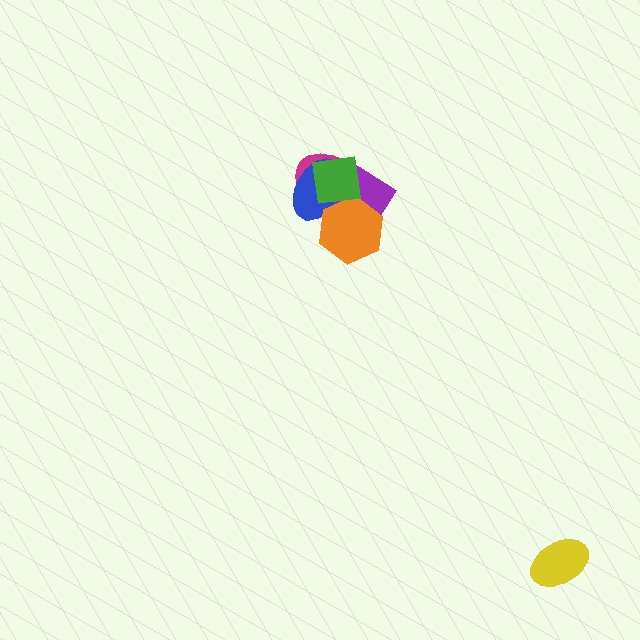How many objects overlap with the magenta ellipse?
4 objects overlap with the magenta ellipse.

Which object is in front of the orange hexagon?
The green square is in front of the orange hexagon.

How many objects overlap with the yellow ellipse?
0 objects overlap with the yellow ellipse.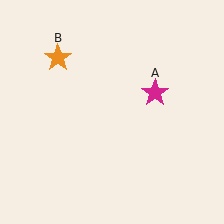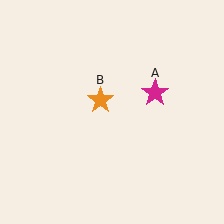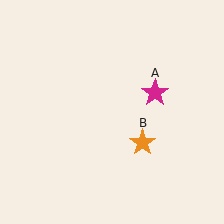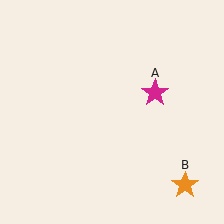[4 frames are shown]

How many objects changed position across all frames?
1 object changed position: orange star (object B).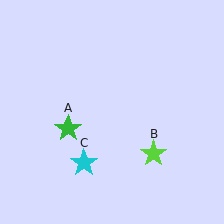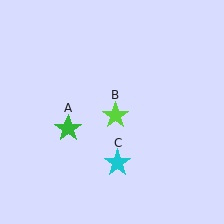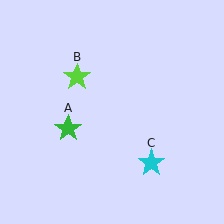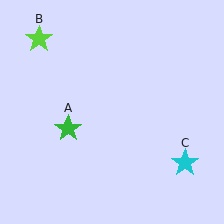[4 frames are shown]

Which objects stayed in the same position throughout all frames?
Green star (object A) remained stationary.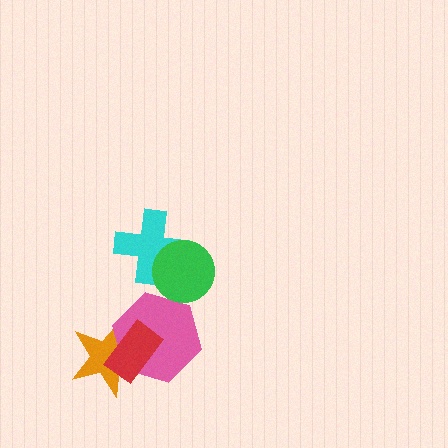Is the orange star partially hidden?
Yes, it is partially covered by another shape.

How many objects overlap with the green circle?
1 object overlaps with the green circle.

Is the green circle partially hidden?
No, no other shape covers it.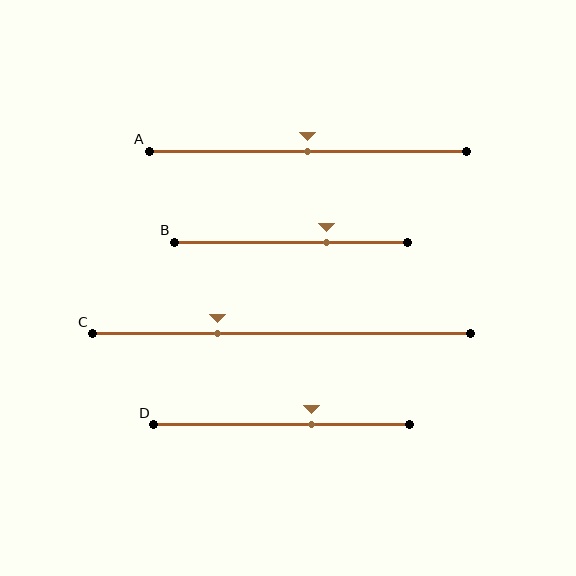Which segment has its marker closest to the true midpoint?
Segment A has its marker closest to the true midpoint.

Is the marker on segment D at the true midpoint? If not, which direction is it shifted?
No, the marker on segment D is shifted to the right by about 12% of the segment length.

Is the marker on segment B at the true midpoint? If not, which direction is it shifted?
No, the marker on segment B is shifted to the right by about 15% of the segment length.